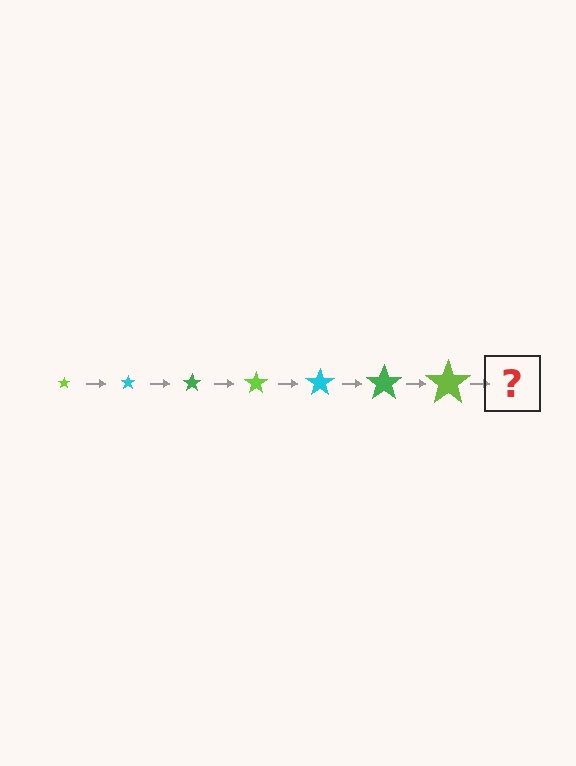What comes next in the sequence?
The next element should be a cyan star, larger than the previous one.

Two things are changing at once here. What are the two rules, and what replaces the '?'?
The two rules are that the star grows larger each step and the color cycles through lime, cyan, and green. The '?' should be a cyan star, larger than the previous one.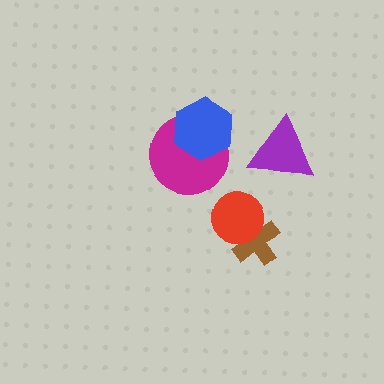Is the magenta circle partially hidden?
Yes, it is partially covered by another shape.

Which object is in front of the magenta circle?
The blue hexagon is in front of the magenta circle.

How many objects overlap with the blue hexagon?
1 object overlaps with the blue hexagon.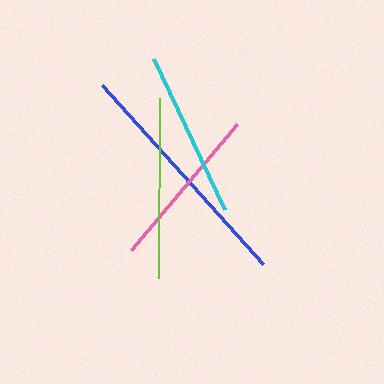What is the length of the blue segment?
The blue segment is approximately 241 pixels long.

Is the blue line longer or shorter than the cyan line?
The blue line is longer than the cyan line.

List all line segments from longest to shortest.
From longest to shortest: blue, lime, cyan, pink.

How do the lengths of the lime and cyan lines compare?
The lime and cyan lines are approximately the same length.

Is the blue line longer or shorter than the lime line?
The blue line is longer than the lime line.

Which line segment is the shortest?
The pink line is the shortest at approximately 165 pixels.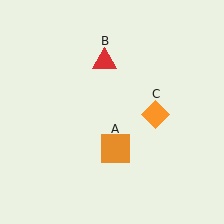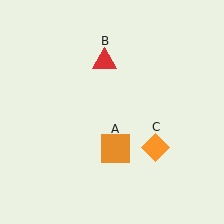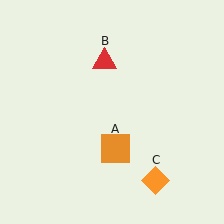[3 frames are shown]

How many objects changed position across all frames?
1 object changed position: orange diamond (object C).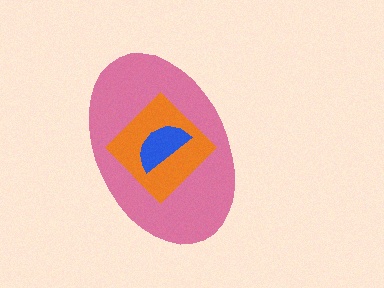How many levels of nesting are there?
3.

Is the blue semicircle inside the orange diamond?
Yes.